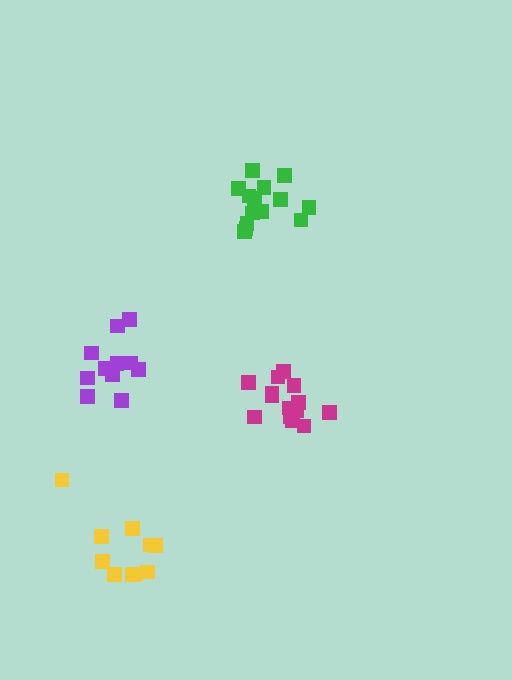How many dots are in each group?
Group 1: 14 dots, Group 2: 14 dots, Group 3: 11 dots, Group 4: 10 dots (49 total).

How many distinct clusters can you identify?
There are 4 distinct clusters.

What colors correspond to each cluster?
The clusters are colored: green, magenta, purple, yellow.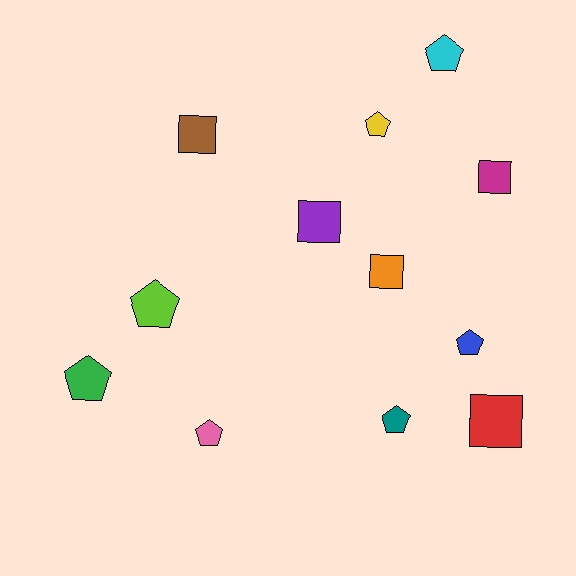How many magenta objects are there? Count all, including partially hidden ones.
There is 1 magenta object.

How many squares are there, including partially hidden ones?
There are 5 squares.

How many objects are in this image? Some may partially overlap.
There are 12 objects.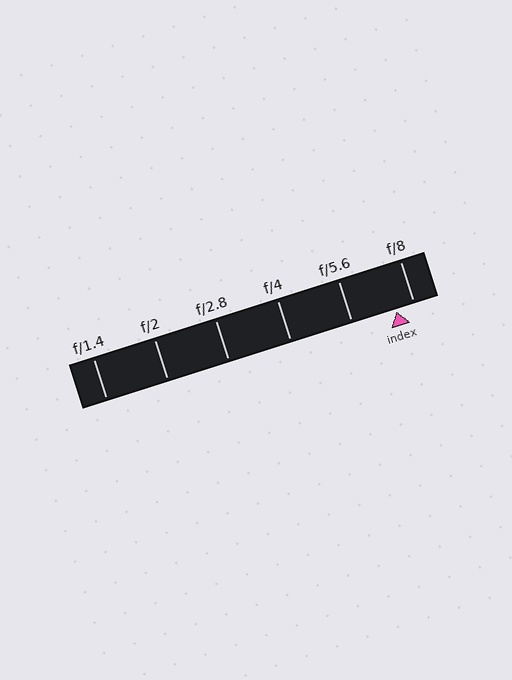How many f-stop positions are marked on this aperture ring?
There are 6 f-stop positions marked.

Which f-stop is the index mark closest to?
The index mark is closest to f/8.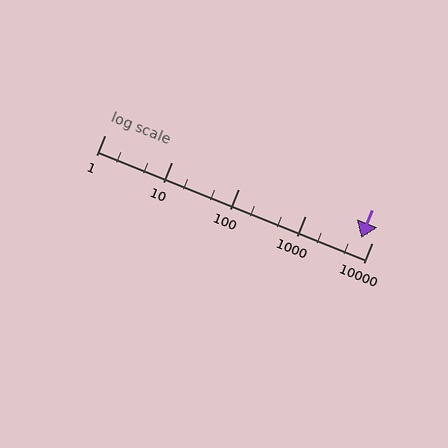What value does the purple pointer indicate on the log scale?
The pointer indicates approximately 7000.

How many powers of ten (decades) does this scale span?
The scale spans 4 decades, from 1 to 10000.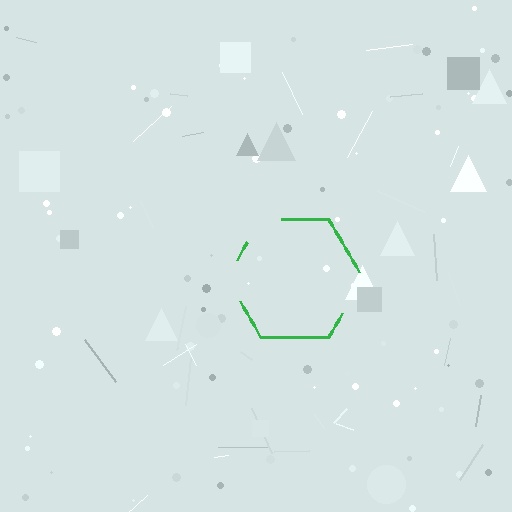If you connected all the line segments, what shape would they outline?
They would outline a hexagon.